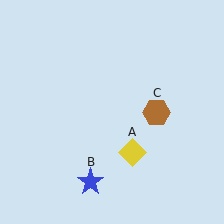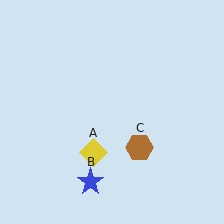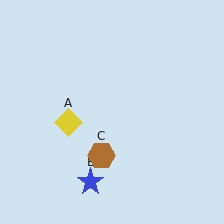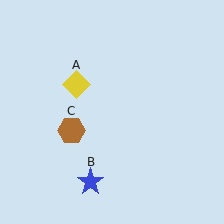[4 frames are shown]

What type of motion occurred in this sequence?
The yellow diamond (object A), brown hexagon (object C) rotated clockwise around the center of the scene.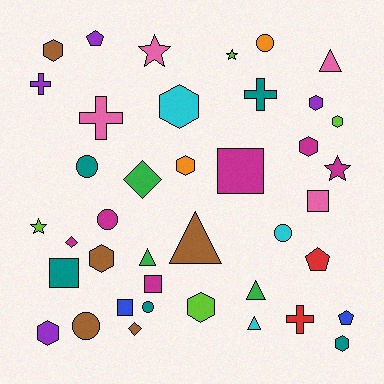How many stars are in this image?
There are 4 stars.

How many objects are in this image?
There are 40 objects.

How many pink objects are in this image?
There are 4 pink objects.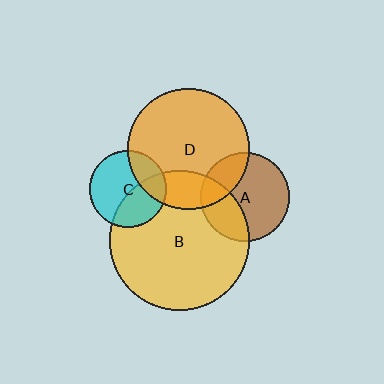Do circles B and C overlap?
Yes.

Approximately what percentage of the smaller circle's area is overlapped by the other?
Approximately 40%.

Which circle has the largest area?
Circle B (yellow).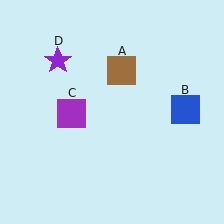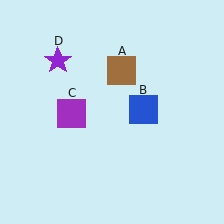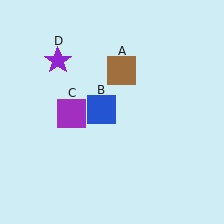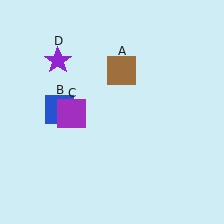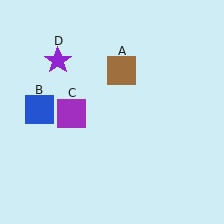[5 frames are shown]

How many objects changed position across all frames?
1 object changed position: blue square (object B).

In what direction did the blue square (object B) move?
The blue square (object B) moved left.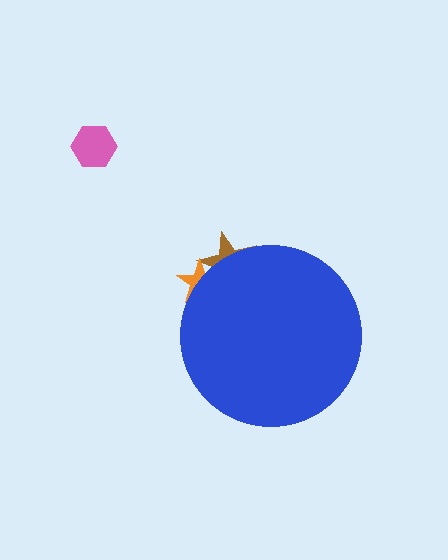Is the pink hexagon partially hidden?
No, the pink hexagon is fully visible.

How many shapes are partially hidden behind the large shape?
2 shapes are partially hidden.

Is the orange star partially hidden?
Yes, the orange star is partially hidden behind the blue circle.